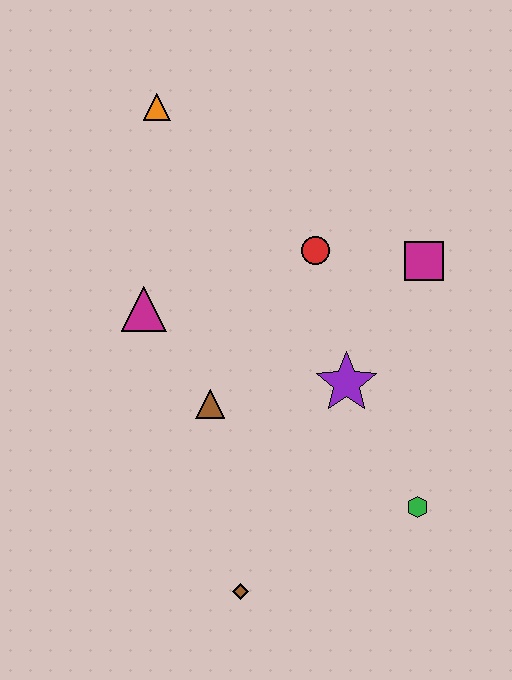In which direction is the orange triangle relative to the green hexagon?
The orange triangle is above the green hexagon.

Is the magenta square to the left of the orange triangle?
No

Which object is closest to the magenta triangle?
The brown triangle is closest to the magenta triangle.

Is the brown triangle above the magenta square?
No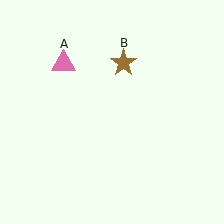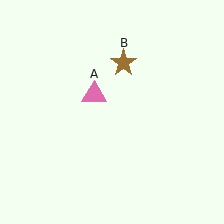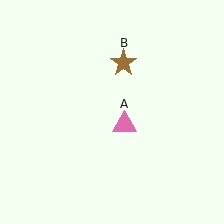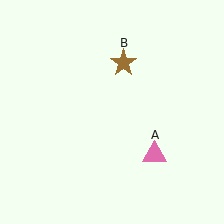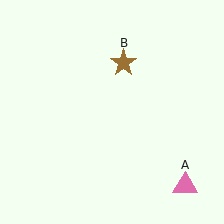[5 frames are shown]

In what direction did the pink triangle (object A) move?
The pink triangle (object A) moved down and to the right.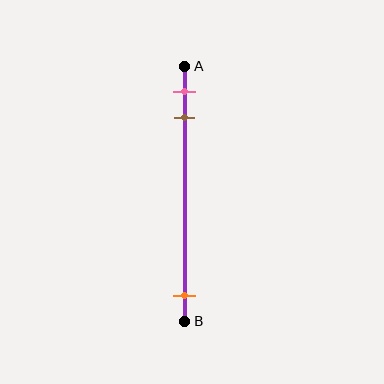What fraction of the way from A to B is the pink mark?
The pink mark is approximately 10% (0.1) of the way from A to B.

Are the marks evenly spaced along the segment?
No, the marks are not evenly spaced.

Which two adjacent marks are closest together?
The pink and brown marks are the closest adjacent pair.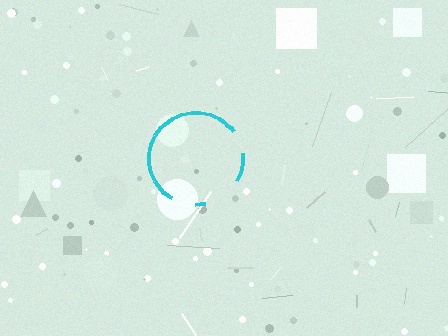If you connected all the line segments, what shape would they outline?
They would outline a circle.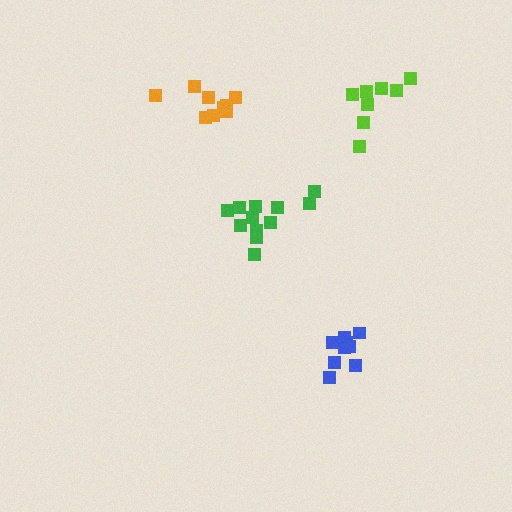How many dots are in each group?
Group 1: 9 dots, Group 2: 12 dots, Group 3: 8 dots, Group 4: 9 dots (38 total).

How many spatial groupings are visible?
There are 4 spatial groupings.